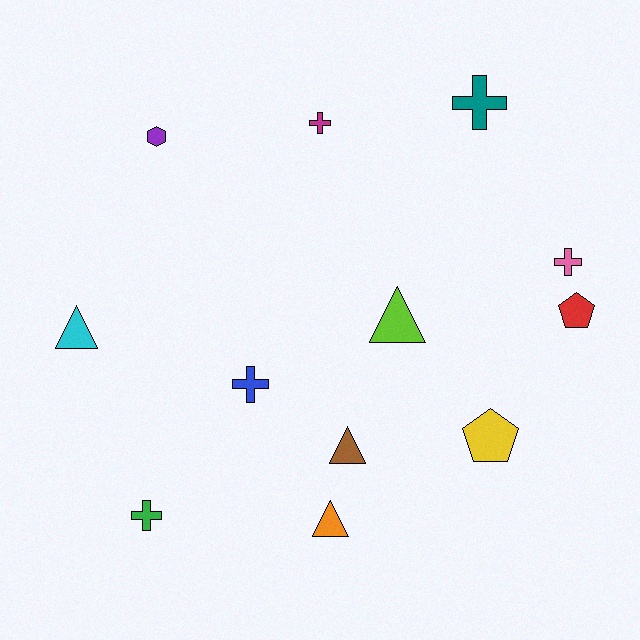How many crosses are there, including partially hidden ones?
There are 5 crosses.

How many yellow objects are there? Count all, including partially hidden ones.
There is 1 yellow object.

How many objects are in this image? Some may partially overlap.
There are 12 objects.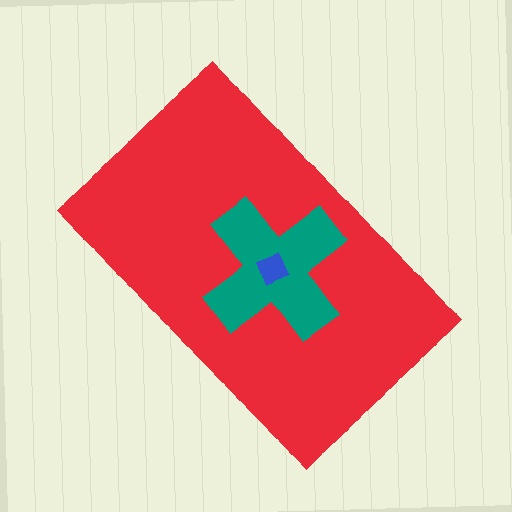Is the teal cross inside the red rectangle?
Yes.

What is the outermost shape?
The red rectangle.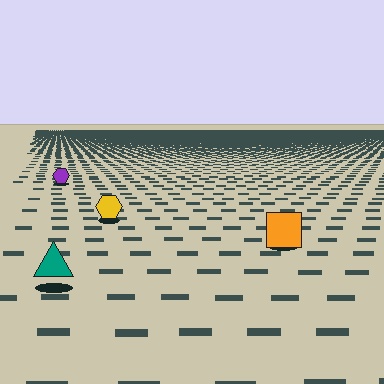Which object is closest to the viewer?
The teal triangle is closest. The texture marks near it are larger and more spread out.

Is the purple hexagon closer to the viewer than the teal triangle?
No. The teal triangle is closer — you can tell from the texture gradient: the ground texture is coarser near it.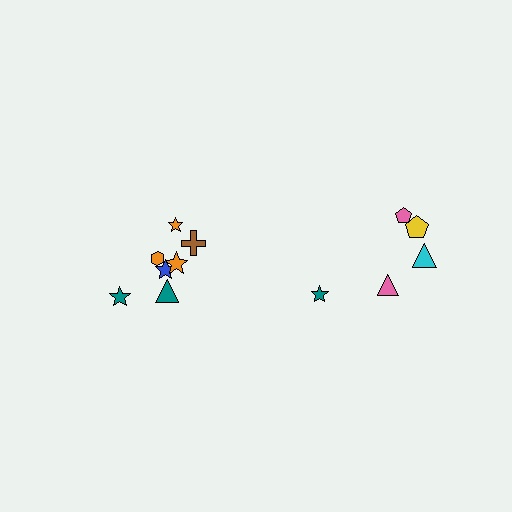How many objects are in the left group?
There are 7 objects.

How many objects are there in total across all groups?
There are 12 objects.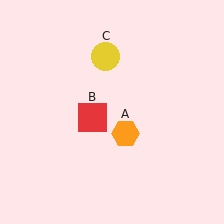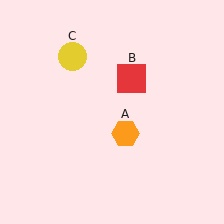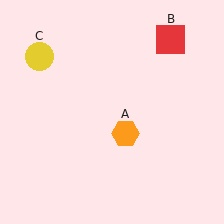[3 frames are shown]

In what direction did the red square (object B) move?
The red square (object B) moved up and to the right.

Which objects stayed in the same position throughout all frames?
Orange hexagon (object A) remained stationary.